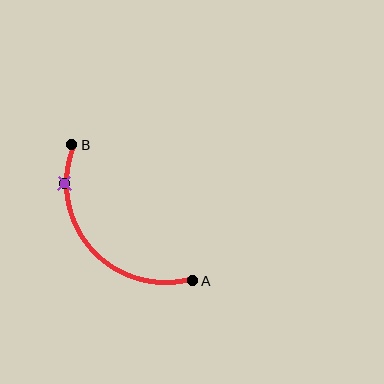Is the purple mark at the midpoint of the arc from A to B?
No. The purple mark lies on the arc but is closer to endpoint B. The arc midpoint would be at the point on the curve equidistant along the arc from both A and B.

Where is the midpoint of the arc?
The arc midpoint is the point on the curve farthest from the straight line joining A and B. It sits below and to the left of that line.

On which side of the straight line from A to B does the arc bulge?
The arc bulges below and to the left of the straight line connecting A and B.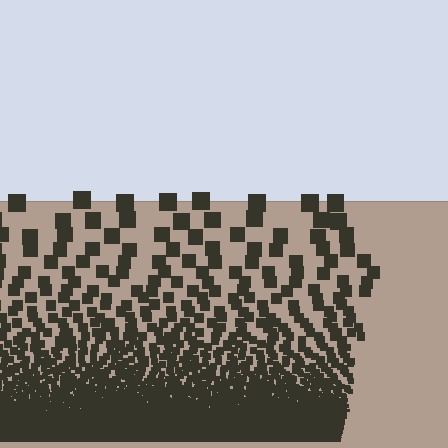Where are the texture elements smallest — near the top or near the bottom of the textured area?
Near the bottom.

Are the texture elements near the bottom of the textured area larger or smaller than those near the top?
Smaller. The gradient is inverted — elements near the bottom are smaller and denser.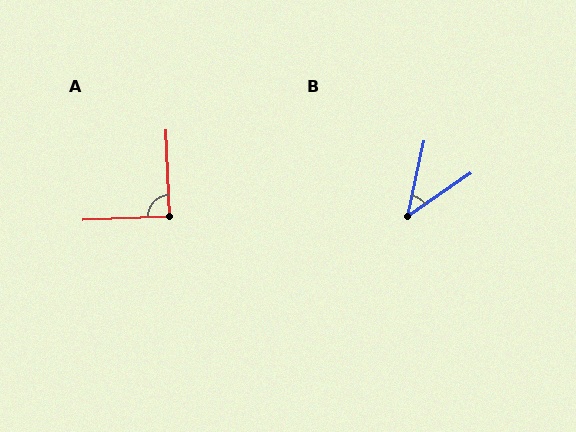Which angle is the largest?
A, at approximately 90 degrees.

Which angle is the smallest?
B, at approximately 44 degrees.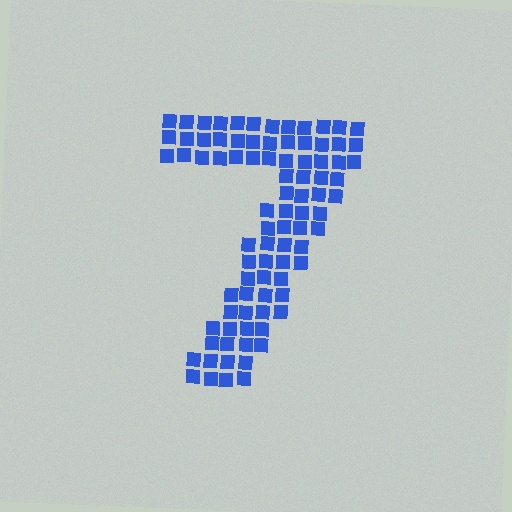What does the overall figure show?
The overall figure shows the digit 7.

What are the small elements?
The small elements are squares.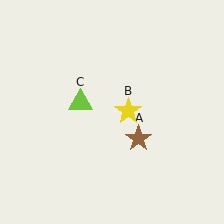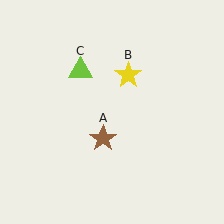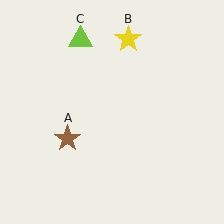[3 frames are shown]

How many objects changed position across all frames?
3 objects changed position: brown star (object A), yellow star (object B), lime triangle (object C).